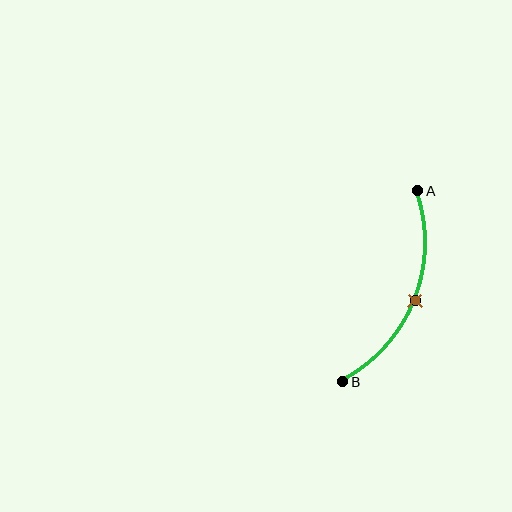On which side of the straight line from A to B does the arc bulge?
The arc bulges to the right of the straight line connecting A and B.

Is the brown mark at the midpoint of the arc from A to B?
Yes. The brown mark lies on the arc at equal arc-length from both A and B — it is the arc midpoint.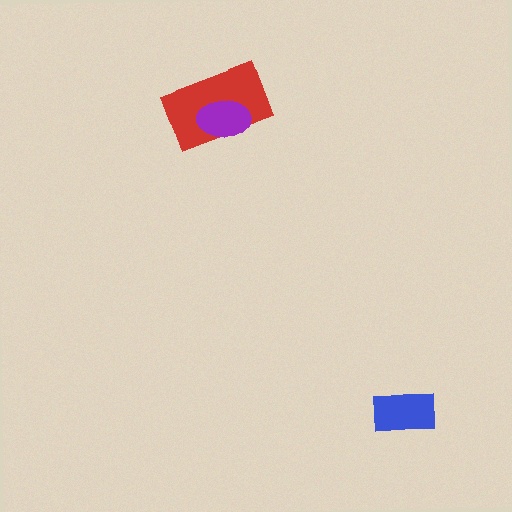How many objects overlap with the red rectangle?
1 object overlaps with the red rectangle.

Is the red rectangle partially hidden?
Yes, it is partially covered by another shape.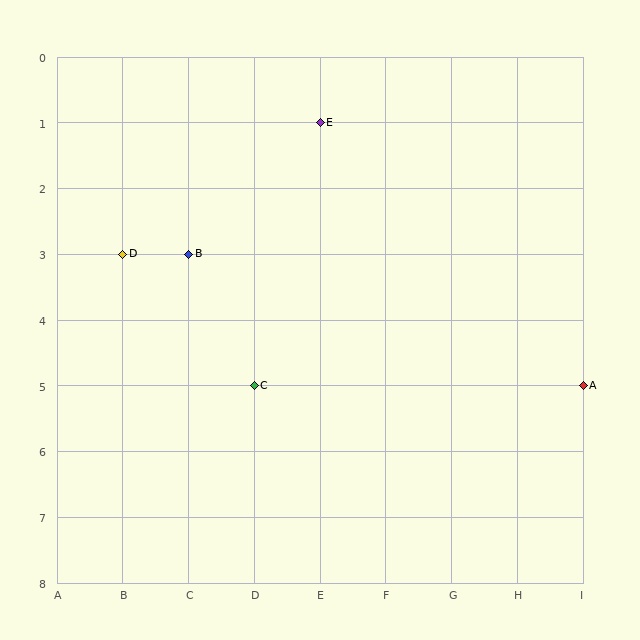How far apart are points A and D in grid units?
Points A and D are 7 columns and 2 rows apart (about 7.3 grid units diagonally).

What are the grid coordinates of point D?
Point D is at grid coordinates (B, 3).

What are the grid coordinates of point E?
Point E is at grid coordinates (E, 1).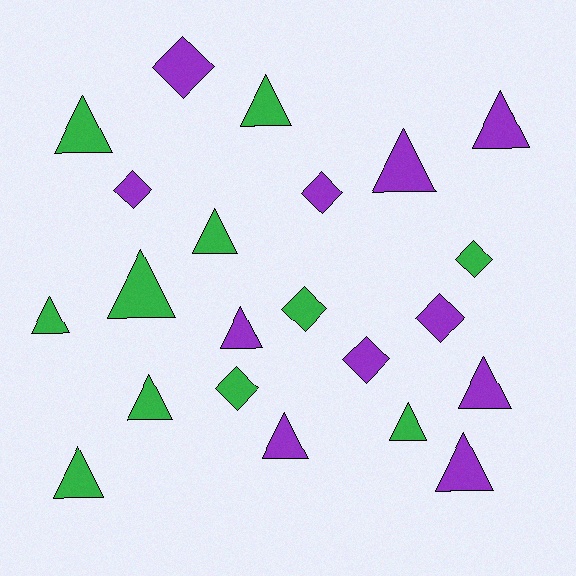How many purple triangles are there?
There are 6 purple triangles.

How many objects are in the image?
There are 22 objects.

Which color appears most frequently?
Green, with 11 objects.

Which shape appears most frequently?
Triangle, with 14 objects.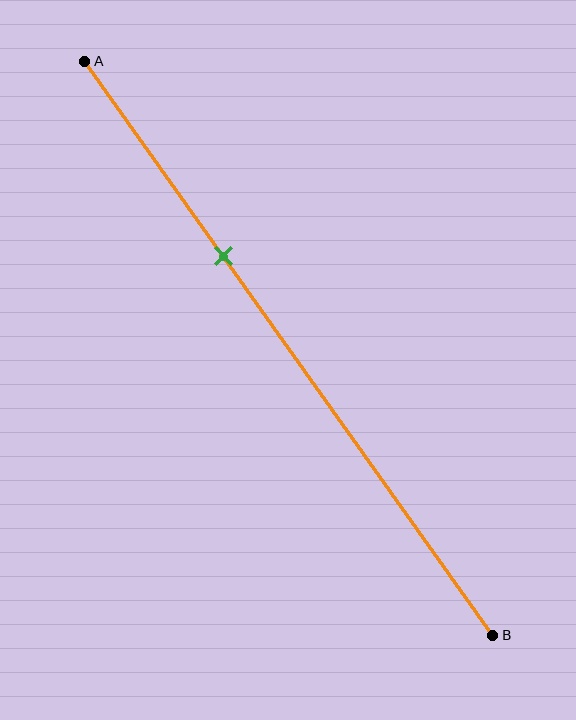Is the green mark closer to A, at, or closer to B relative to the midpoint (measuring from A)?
The green mark is closer to point A than the midpoint of segment AB.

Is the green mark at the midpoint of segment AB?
No, the mark is at about 35% from A, not at the 50% midpoint.